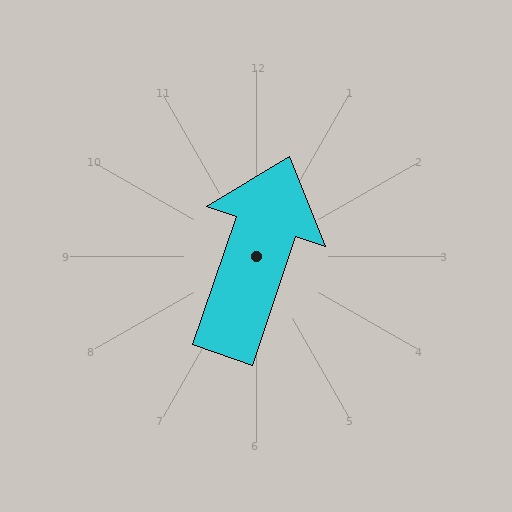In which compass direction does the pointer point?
North.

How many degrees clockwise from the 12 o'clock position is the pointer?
Approximately 19 degrees.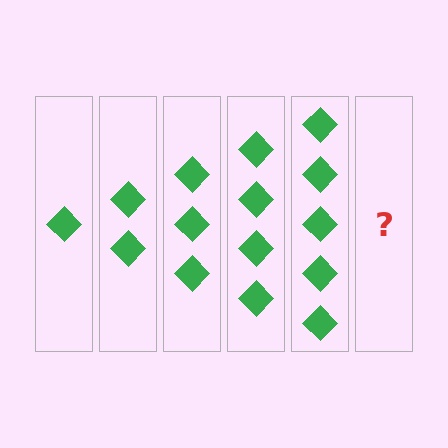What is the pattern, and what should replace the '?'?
The pattern is that each step adds one more diamond. The '?' should be 6 diamonds.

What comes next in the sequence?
The next element should be 6 diamonds.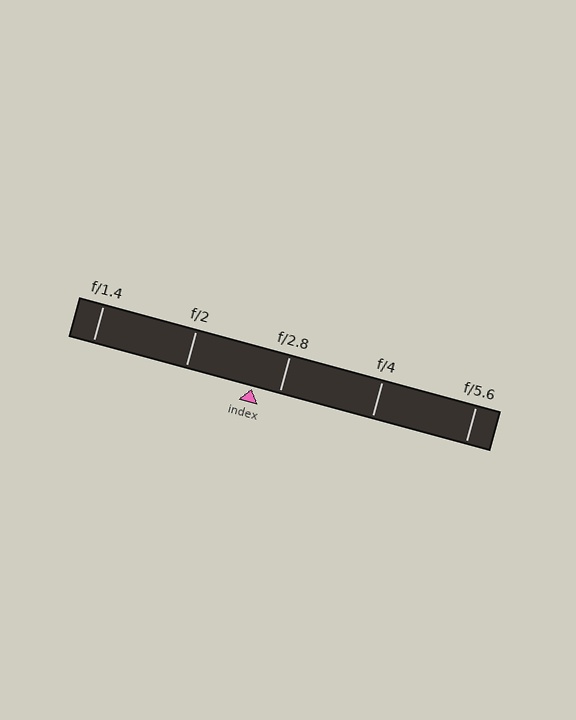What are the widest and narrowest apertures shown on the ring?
The widest aperture shown is f/1.4 and the narrowest is f/5.6.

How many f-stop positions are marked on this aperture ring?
There are 5 f-stop positions marked.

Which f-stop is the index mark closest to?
The index mark is closest to f/2.8.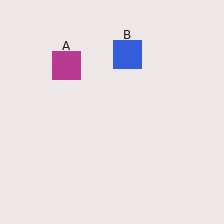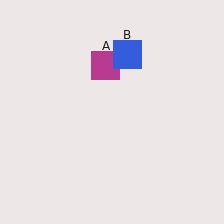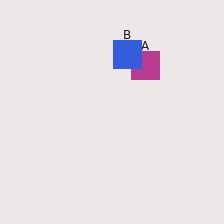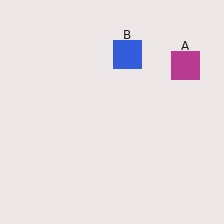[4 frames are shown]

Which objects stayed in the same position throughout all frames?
Blue square (object B) remained stationary.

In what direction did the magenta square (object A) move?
The magenta square (object A) moved right.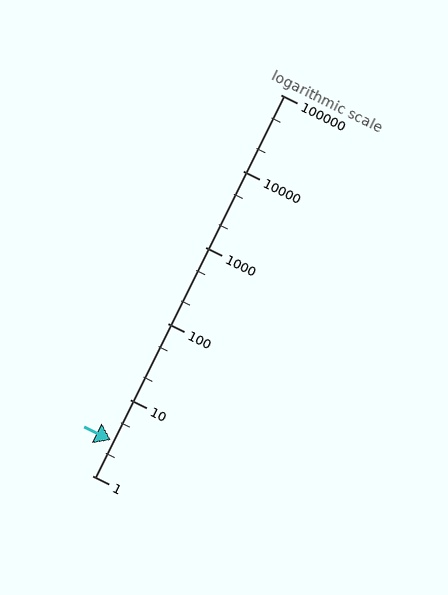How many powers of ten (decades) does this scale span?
The scale spans 5 decades, from 1 to 100000.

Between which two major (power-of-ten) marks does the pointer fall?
The pointer is between 1 and 10.